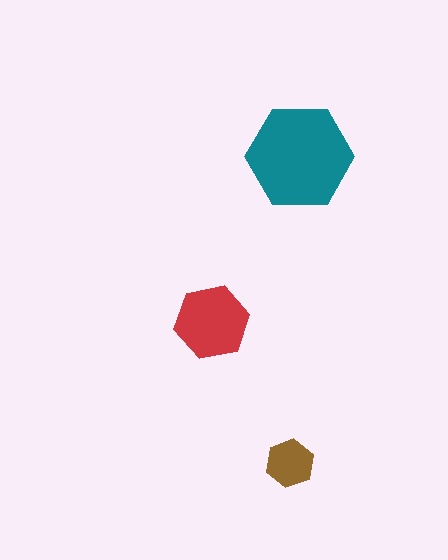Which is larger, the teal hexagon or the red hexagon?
The teal one.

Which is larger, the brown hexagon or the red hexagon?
The red one.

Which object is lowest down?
The brown hexagon is bottommost.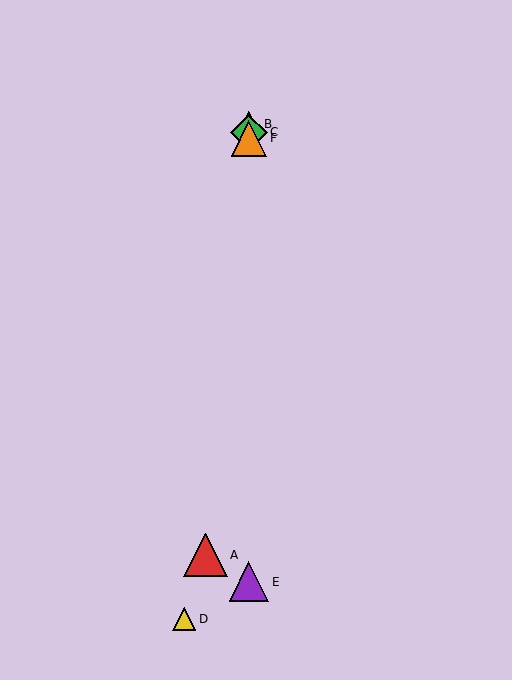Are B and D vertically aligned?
No, B is at x≈249 and D is at x≈184.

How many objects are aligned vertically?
4 objects (B, C, E, F) are aligned vertically.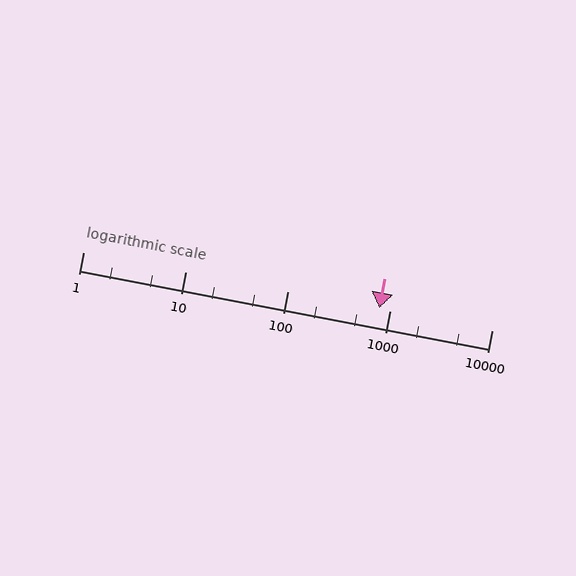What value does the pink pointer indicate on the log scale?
The pointer indicates approximately 800.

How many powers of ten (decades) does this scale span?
The scale spans 4 decades, from 1 to 10000.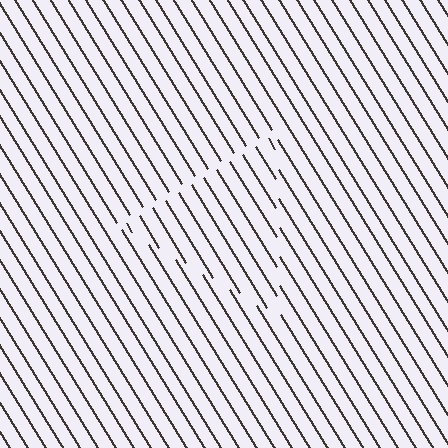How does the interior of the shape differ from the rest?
The interior of the shape contains the same grating, shifted by half a period — the contour is defined by the phase discontinuity where line-ends from the inner and outer gratings abut.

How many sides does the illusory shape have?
3 sides — the line-ends trace a triangle.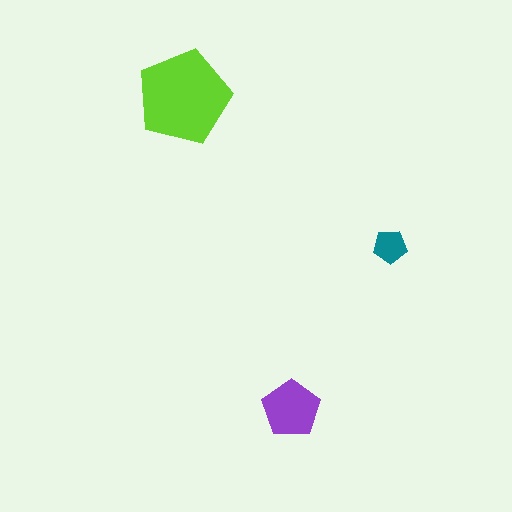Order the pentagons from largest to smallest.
the lime one, the purple one, the teal one.